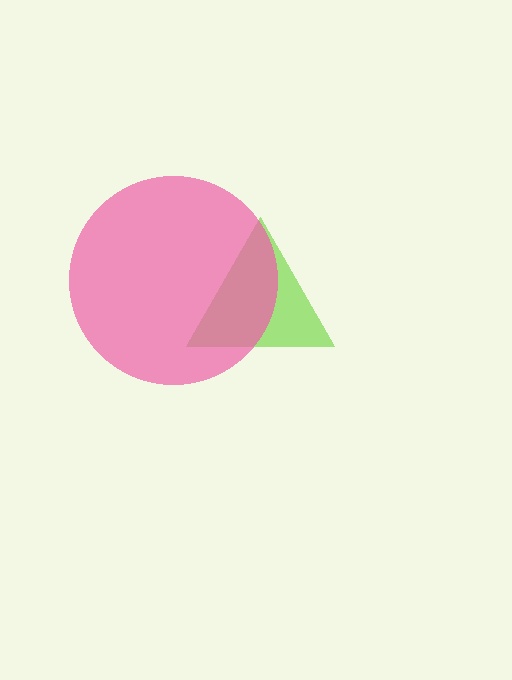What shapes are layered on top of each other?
The layered shapes are: a lime triangle, a pink circle.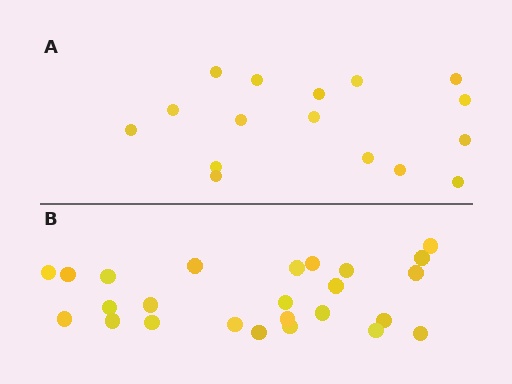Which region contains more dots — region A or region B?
Region B (the bottom region) has more dots.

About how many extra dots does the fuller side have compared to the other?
Region B has roughly 8 or so more dots than region A.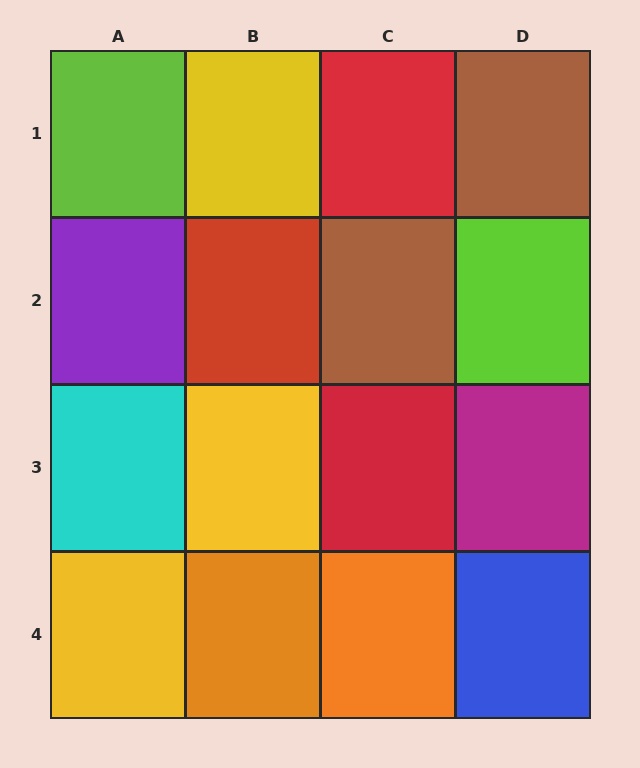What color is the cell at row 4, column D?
Blue.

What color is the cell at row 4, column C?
Orange.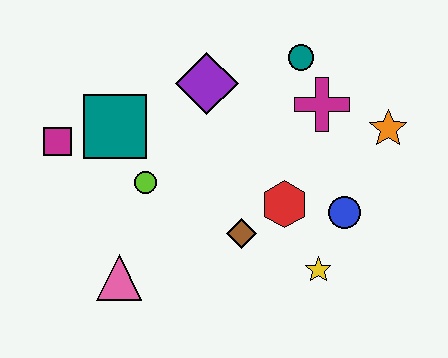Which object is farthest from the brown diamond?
The magenta square is farthest from the brown diamond.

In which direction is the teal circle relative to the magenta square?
The teal circle is to the right of the magenta square.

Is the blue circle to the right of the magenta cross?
Yes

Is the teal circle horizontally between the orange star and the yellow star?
No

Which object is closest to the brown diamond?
The red hexagon is closest to the brown diamond.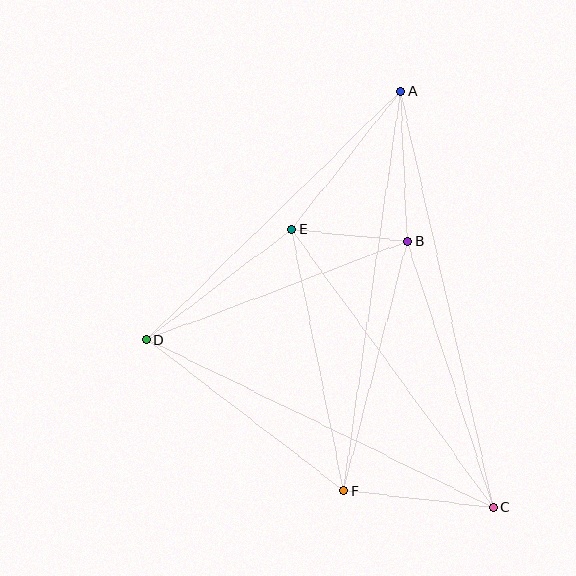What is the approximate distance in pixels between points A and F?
The distance between A and F is approximately 404 pixels.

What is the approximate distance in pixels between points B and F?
The distance between B and F is approximately 258 pixels.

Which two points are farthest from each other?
Points A and C are farthest from each other.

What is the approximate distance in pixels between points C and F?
The distance between C and F is approximately 150 pixels.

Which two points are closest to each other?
Points B and E are closest to each other.